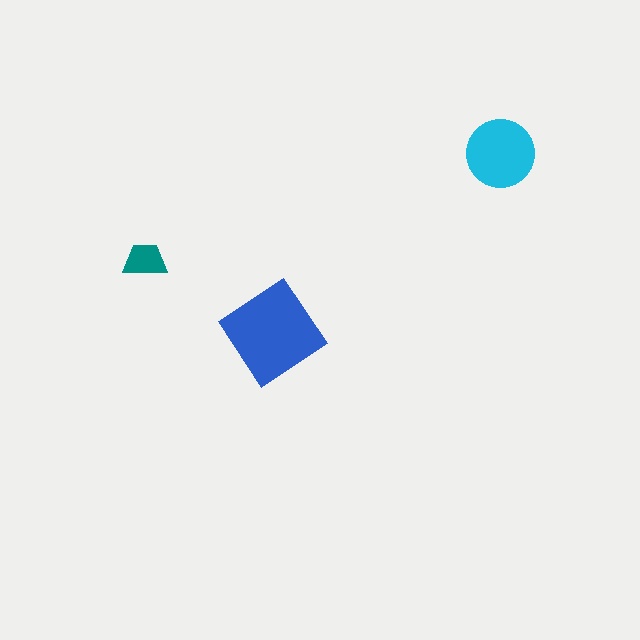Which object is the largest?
The blue diamond.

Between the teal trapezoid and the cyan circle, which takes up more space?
The cyan circle.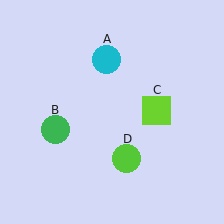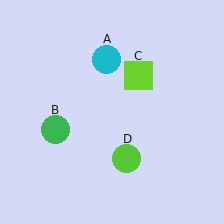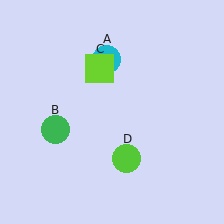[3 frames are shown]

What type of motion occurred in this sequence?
The lime square (object C) rotated counterclockwise around the center of the scene.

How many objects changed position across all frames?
1 object changed position: lime square (object C).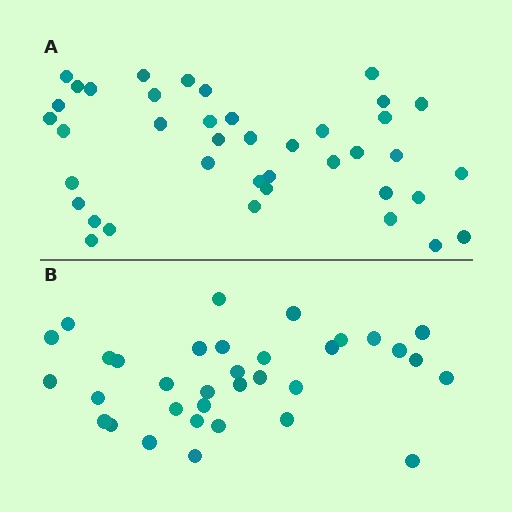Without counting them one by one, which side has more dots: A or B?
Region A (the top region) has more dots.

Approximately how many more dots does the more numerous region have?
Region A has about 6 more dots than region B.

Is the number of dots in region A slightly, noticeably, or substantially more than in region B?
Region A has only slightly more — the two regions are fairly close. The ratio is roughly 1.2 to 1.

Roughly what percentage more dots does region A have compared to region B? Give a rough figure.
About 20% more.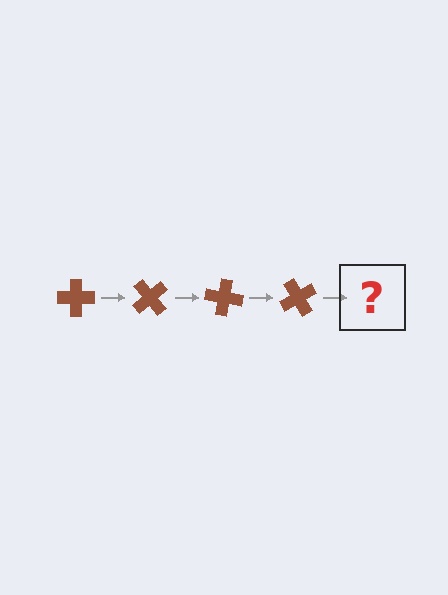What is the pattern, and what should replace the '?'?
The pattern is that the cross rotates 50 degrees each step. The '?' should be a brown cross rotated 200 degrees.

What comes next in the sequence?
The next element should be a brown cross rotated 200 degrees.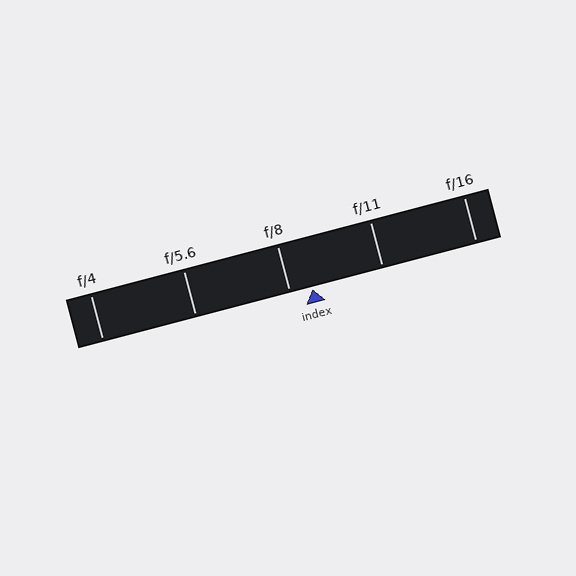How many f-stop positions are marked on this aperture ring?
There are 5 f-stop positions marked.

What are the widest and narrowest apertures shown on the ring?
The widest aperture shown is f/4 and the narrowest is f/16.